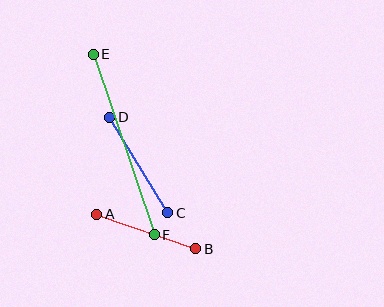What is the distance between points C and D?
The distance is approximately 112 pixels.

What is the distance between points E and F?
The distance is approximately 191 pixels.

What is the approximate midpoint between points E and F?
The midpoint is at approximately (124, 145) pixels.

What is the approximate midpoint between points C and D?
The midpoint is at approximately (139, 165) pixels.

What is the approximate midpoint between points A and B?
The midpoint is at approximately (146, 232) pixels.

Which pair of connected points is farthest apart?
Points E and F are farthest apart.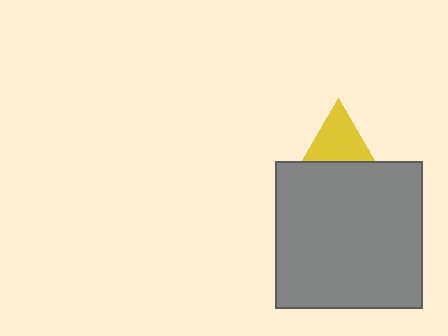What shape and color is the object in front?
The object in front is a gray square.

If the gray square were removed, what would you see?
You would see the complete yellow triangle.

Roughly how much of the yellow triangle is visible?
About half of it is visible (roughly 61%).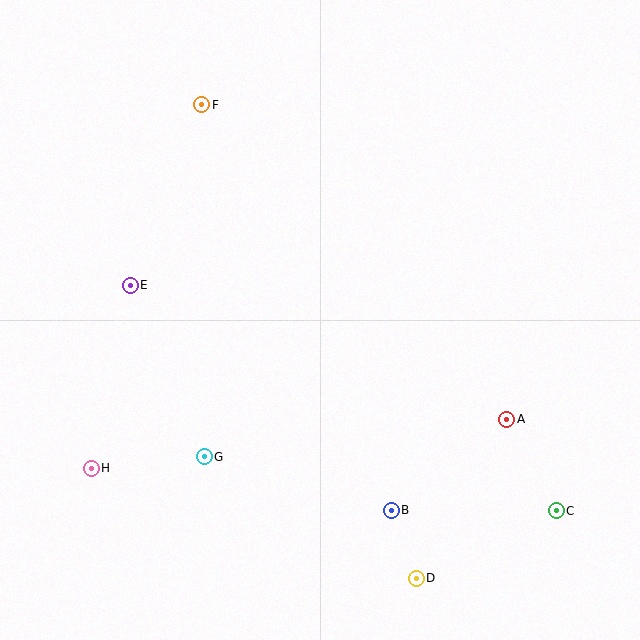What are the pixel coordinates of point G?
Point G is at (204, 457).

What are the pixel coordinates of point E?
Point E is at (130, 285).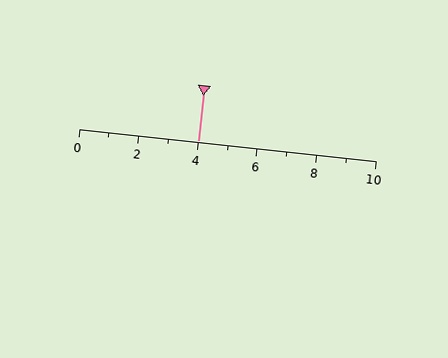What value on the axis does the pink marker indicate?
The marker indicates approximately 4.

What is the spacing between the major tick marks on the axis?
The major ticks are spaced 2 apart.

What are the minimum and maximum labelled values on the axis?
The axis runs from 0 to 10.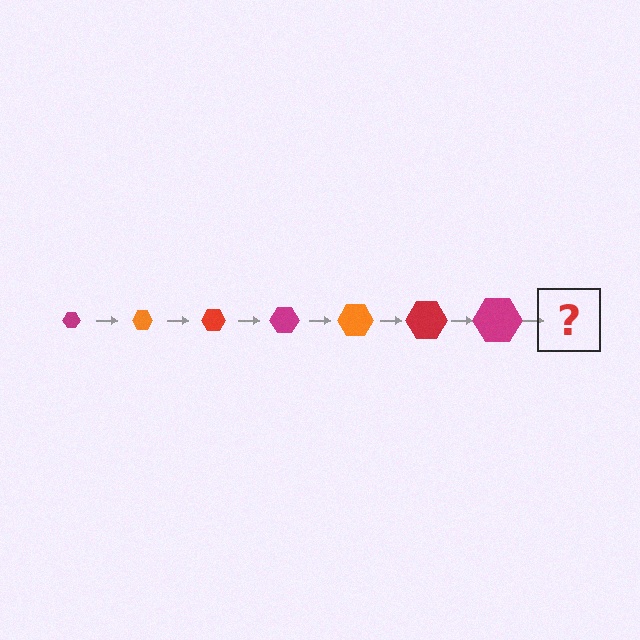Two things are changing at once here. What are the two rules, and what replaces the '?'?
The two rules are that the hexagon grows larger each step and the color cycles through magenta, orange, and red. The '?' should be an orange hexagon, larger than the previous one.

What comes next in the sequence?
The next element should be an orange hexagon, larger than the previous one.